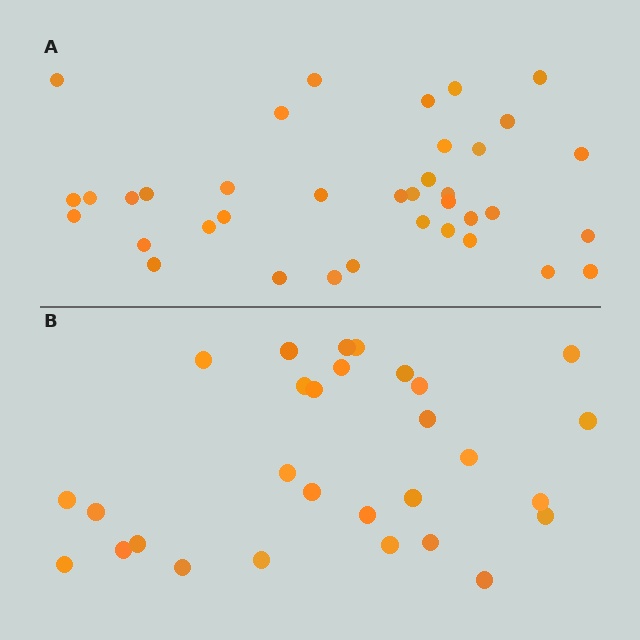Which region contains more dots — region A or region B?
Region A (the top region) has more dots.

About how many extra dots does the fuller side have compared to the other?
Region A has roughly 8 or so more dots than region B.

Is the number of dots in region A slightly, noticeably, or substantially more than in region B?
Region A has noticeably more, but not dramatically so. The ratio is roughly 1.3 to 1.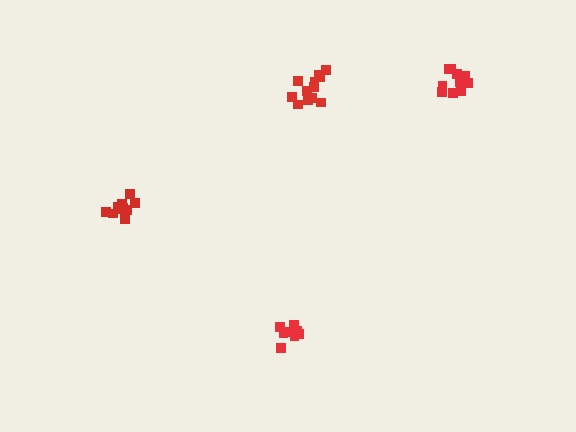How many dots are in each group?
Group 1: 9 dots, Group 2: 12 dots, Group 3: 12 dots, Group 4: 12 dots (45 total).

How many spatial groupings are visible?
There are 4 spatial groupings.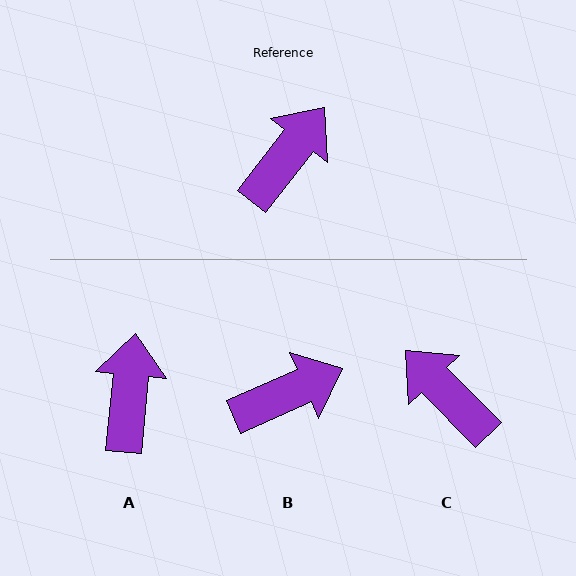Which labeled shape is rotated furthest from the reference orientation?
C, about 82 degrees away.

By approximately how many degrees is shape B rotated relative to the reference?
Approximately 28 degrees clockwise.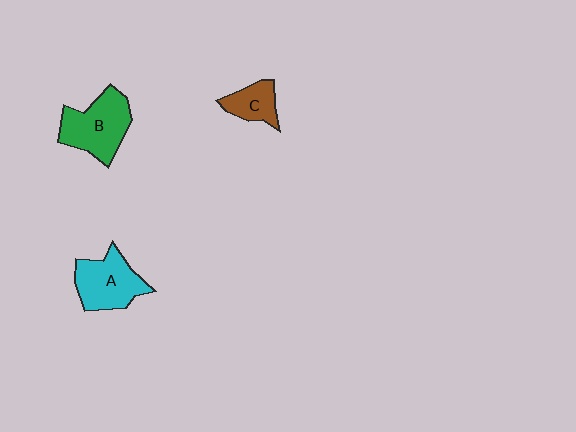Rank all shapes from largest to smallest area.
From largest to smallest: B (green), A (cyan), C (brown).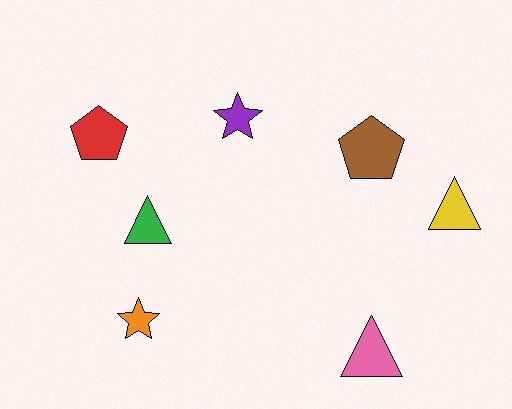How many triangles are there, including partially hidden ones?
There are 3 triangles.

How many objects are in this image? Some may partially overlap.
There are 7 objects.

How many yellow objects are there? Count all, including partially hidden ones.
There is 1 yellow object.